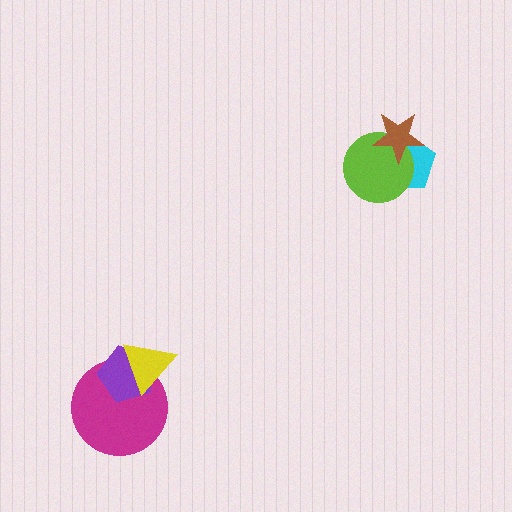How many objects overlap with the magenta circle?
2 objects overlap with the magenta circle.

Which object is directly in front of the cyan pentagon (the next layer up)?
The lime circle is directly in front of the cyan pentagon.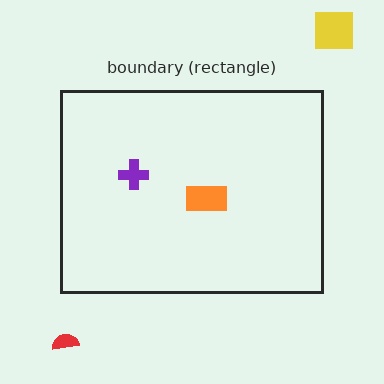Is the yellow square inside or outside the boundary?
Outside.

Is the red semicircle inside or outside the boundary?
Outside.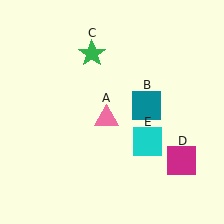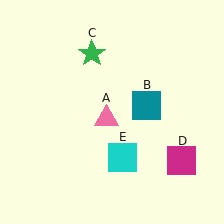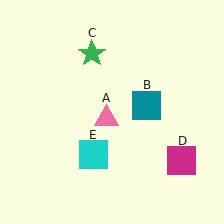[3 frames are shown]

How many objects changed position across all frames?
1 object changed position: cyan square (object E).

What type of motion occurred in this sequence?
The cyan square (object E) rotated clockwise around the center of the scene.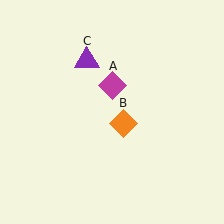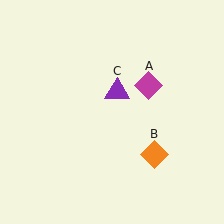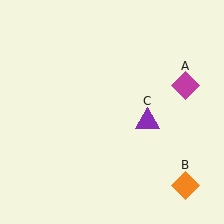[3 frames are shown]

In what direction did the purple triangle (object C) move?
The purple triangle (object C) moved down and to the right.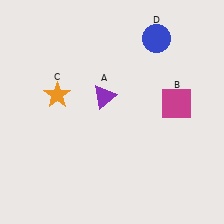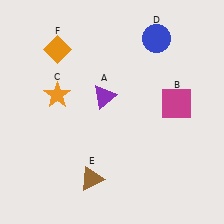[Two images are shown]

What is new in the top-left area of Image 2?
An orange diamond (F) was added in the top-left area of Image 2.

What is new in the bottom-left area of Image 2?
A brown triangle (E) was added in the bottom-left area of Image 2.